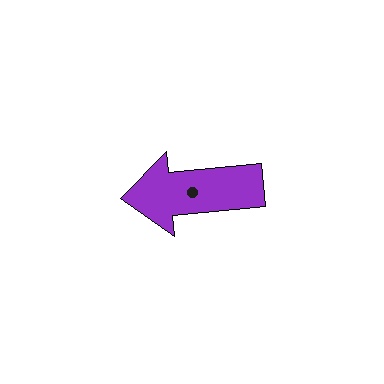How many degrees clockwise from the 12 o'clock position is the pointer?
Approximately 265 degrees.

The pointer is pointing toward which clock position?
Roughly 9 o'clock.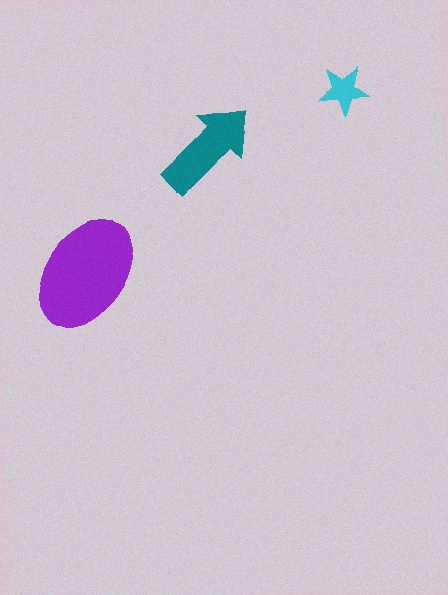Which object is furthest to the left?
The purple ellipse is leftmost.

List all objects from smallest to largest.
The cyan star, the teal arrow, the purple ellipse.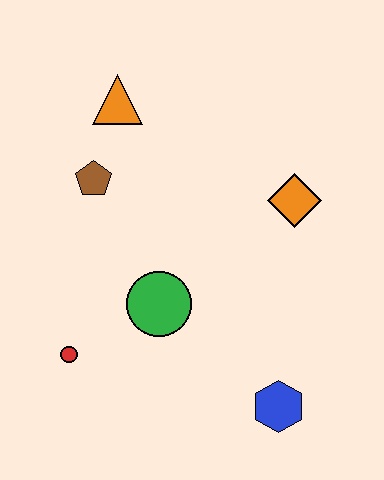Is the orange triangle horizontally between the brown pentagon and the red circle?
No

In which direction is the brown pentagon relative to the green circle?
The brown pentagon is above the green circle.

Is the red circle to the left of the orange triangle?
Yes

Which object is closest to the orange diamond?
The green circle is closest to the orange diamond.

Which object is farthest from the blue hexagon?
The orange triangle is farthest from the blue hexagon.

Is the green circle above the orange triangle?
No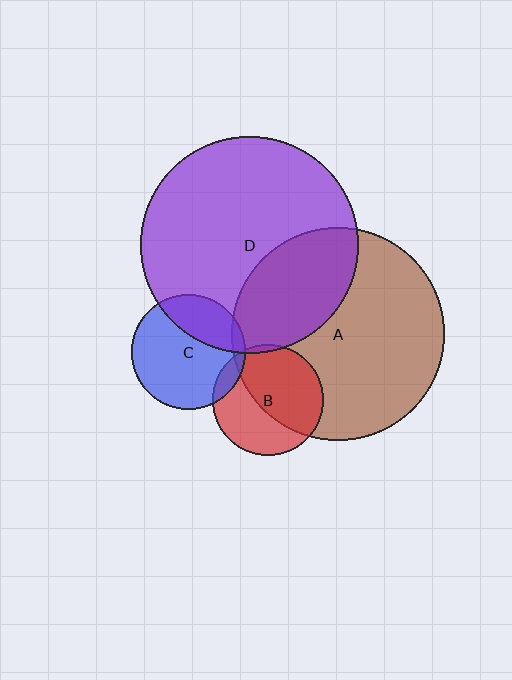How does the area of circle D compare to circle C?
Approximately 3.6 times.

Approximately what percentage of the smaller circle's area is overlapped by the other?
Approximately 10%.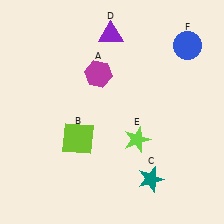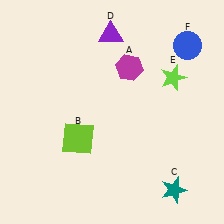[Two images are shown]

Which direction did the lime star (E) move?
The lime star (E) moved up.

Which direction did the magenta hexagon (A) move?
The magenta hexagon (A) moved right.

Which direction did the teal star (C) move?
The teal star (C) moved right.